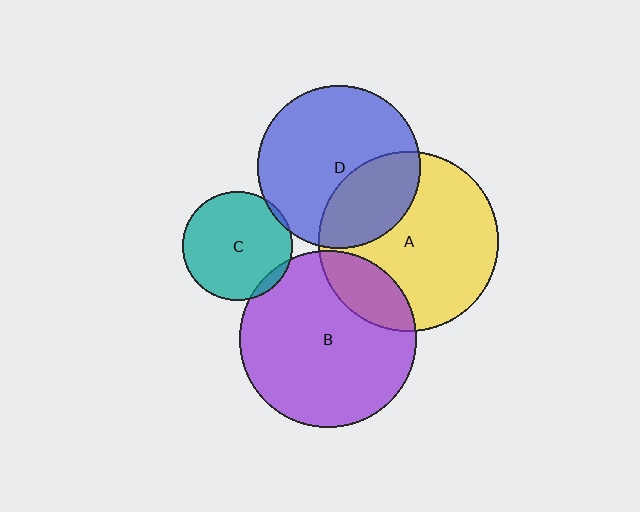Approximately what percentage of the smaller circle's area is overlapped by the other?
Approximately 30%.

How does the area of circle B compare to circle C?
Approximately 2.6 times.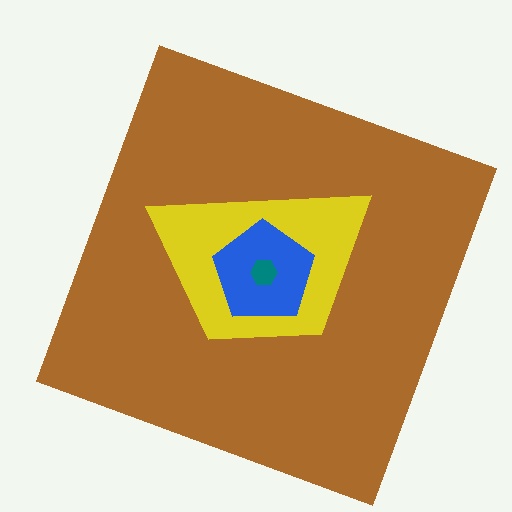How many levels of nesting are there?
4.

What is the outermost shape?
The brown square.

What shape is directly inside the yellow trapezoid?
The blue pentagon.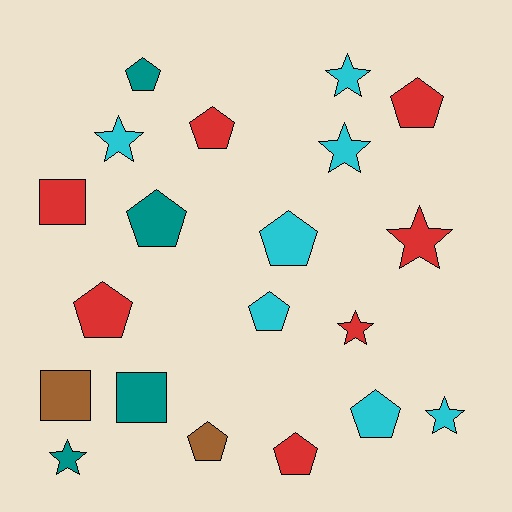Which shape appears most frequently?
Pentagon, with 10 objects.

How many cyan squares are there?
There are no cyan squares.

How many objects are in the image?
There are 20 objects.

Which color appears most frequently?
Cyan, with 7 objects.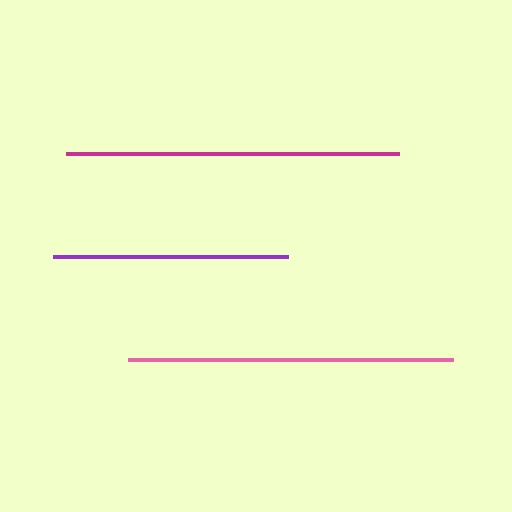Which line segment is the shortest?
The purple line is the shortest at approximately 234 pixels.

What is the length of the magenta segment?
The magenta segment is approximately 333 pixels long.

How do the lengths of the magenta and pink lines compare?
The magenta and pink lines are approximately the same length.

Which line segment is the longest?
The magenta line is the longest at approximately 333 pixels.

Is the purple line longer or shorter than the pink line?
The pink line is longer than the purple line.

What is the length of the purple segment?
The purple segment is approximately 234 pixels long.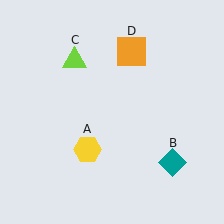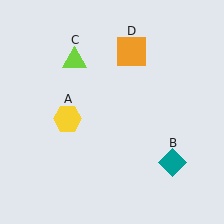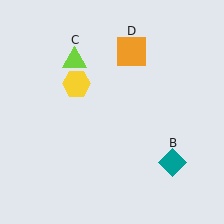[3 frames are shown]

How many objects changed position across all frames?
1 object changed position: yellow hexagon (object A).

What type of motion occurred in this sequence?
The yellow hexagon (object A) rotated clockwise around the center of the scene.